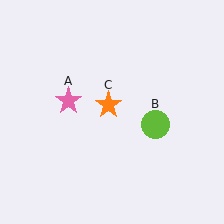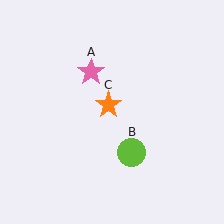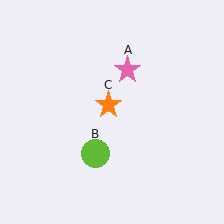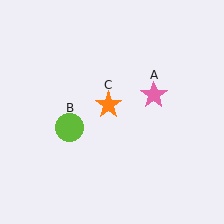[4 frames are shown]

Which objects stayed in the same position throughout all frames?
Orange star (object C) remained stationary.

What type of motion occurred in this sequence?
The pink star (object A), lime circle (object B) rotated clockwise around the center of the scene.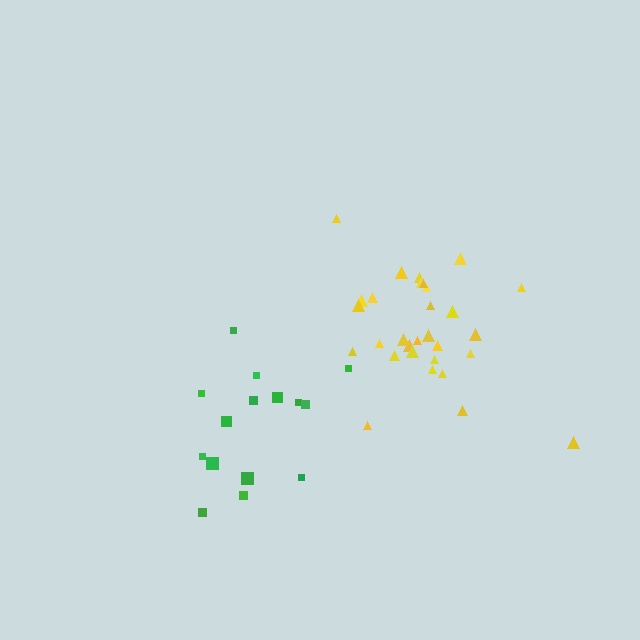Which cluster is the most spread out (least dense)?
Green.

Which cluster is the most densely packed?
Yellow.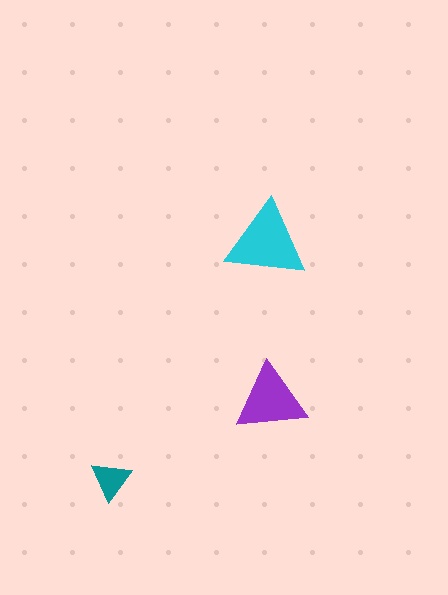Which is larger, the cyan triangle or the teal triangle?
The cyan one.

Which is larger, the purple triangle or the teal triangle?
The purple one.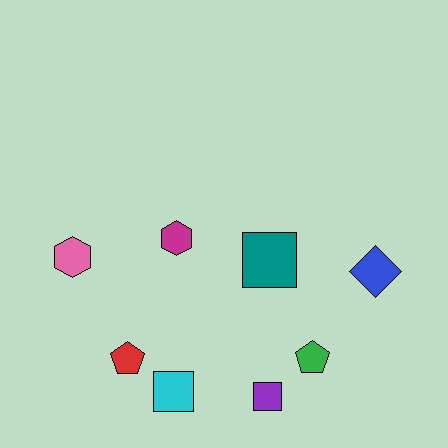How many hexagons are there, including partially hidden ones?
There are 2 hexagons.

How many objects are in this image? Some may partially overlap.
There are 8 objects.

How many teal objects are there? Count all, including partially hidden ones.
There is 1 teal object.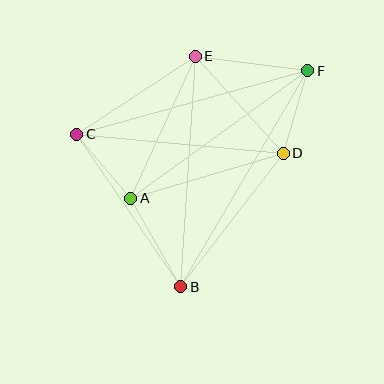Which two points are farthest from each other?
Points B and F are farthest from each other.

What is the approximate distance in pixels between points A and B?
The distance between A and B is approximately 102 pixels.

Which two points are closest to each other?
Points A and C are closest to each other.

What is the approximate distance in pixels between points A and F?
The distance between A and F is approximately 218 pixels.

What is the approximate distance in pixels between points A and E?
The distance between A and E is approximately 156 pixels.